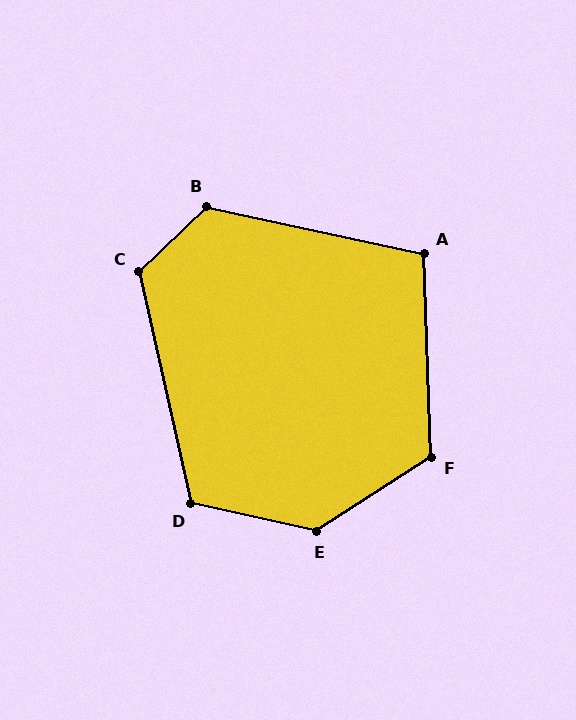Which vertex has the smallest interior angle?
A, at approximately 104 degrees.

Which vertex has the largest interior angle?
E, at approximately 135 degrees.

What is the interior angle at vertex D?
Approximately 115 degrees (obtuse).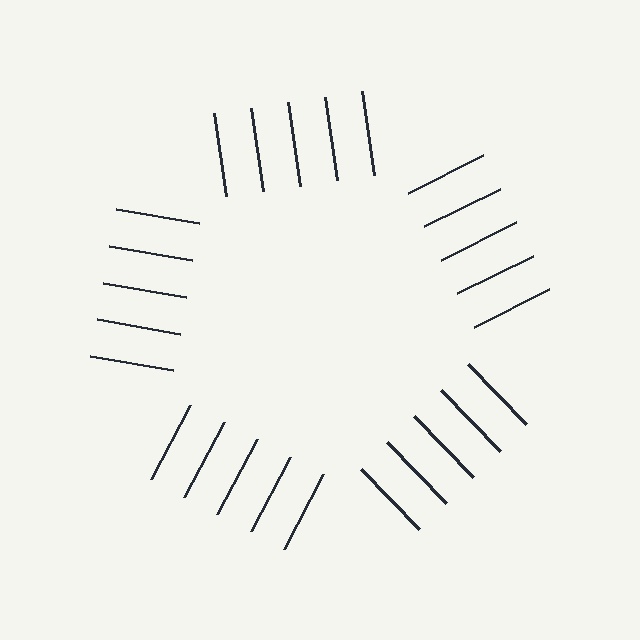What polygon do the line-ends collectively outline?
An illusory pentagon — the line segments terminate on its edges but no continuous stroke is drawn.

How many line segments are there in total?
25 — 5 along each of the 5 edges.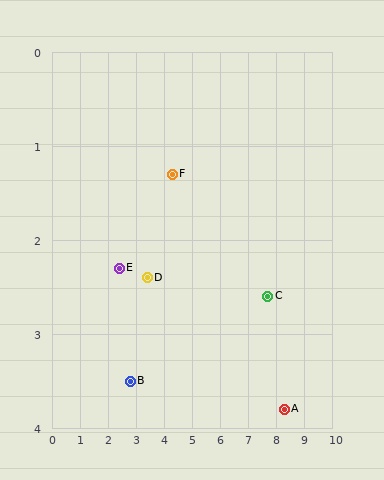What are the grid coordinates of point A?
Point A is at approximately (8.3, 3.8).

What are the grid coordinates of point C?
Point C is at approximately (7.7, 2.6).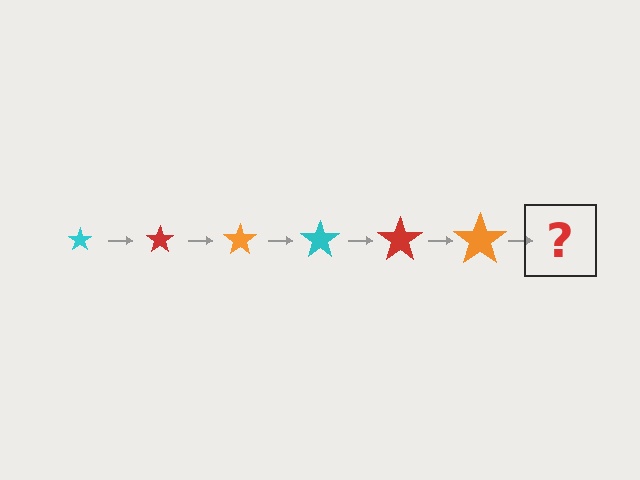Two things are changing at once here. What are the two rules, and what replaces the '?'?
The two rules are that the star grows larger each step and the color cycles through cyan, red, and orange. The '?' should be a cyan star, larger than the previous one.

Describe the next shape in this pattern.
It should be a cyan star, larger than the previous one.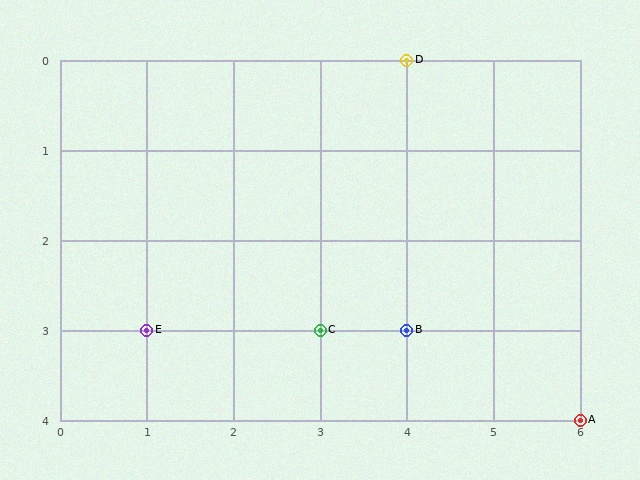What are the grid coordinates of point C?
Point C is at grid coordinates (3, 3).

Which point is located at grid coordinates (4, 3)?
Point B is at (4, 3).